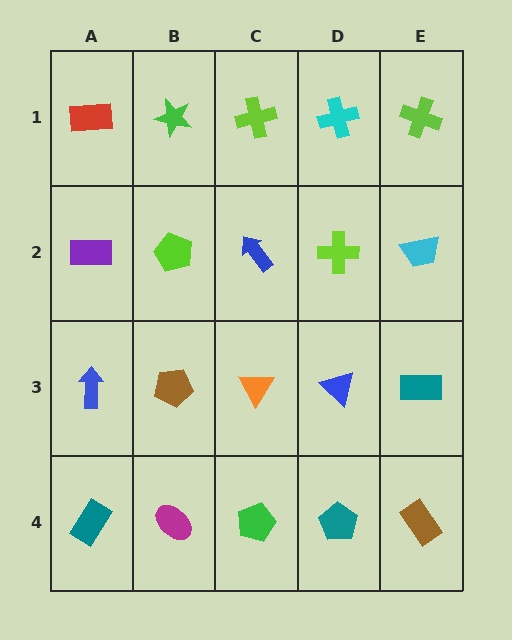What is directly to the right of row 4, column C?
A teal pentagon.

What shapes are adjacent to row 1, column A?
A purple rectangle (row 2, column A), a green star (row 1, column B).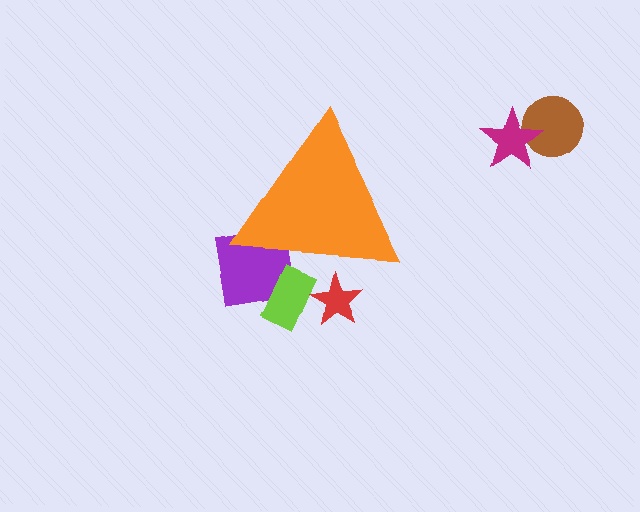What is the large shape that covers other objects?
An orange triangle.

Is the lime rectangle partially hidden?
Yes, the lime rectangle is partially hidden behind the orange triangle.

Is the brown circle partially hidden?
No, the brown circle is fully visible.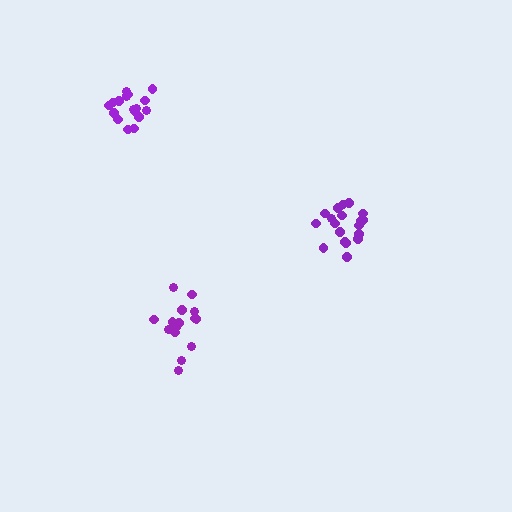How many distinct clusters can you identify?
There are 3 distinct clusters.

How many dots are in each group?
Group 1: 19 dots, Group 2: 18 dots, Group 3: 16 dots (53 total).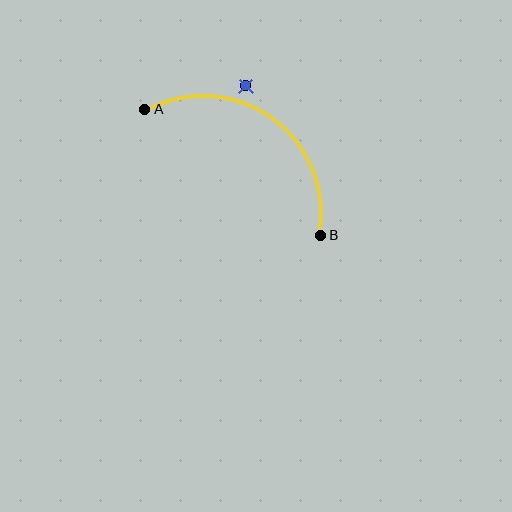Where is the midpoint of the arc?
The arc midpoint is the point on the curve farthest from the straight line joining A and B. It sits above and to the right of that line.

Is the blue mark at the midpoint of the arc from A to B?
No — the blue mark does not lie on the arc at all. It sits slightly outside the curve.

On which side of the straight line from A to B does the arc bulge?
The arc bulges above and to the right of the straight line connecting A and B.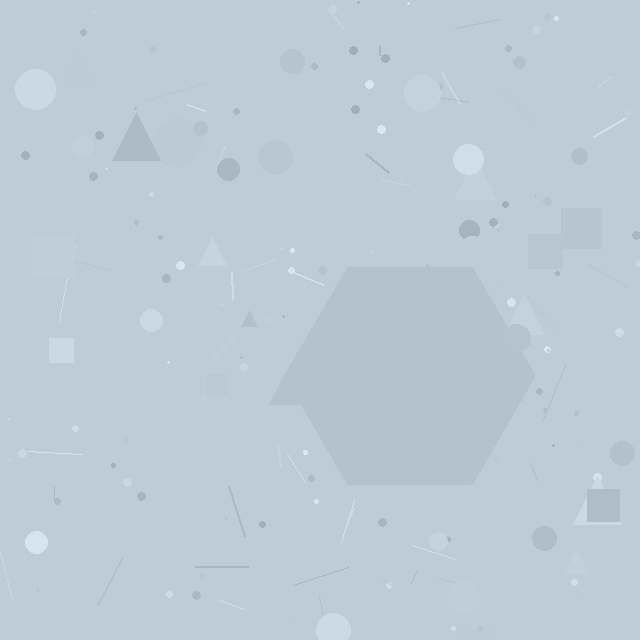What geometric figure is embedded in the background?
A hexagon is embedded in the background.